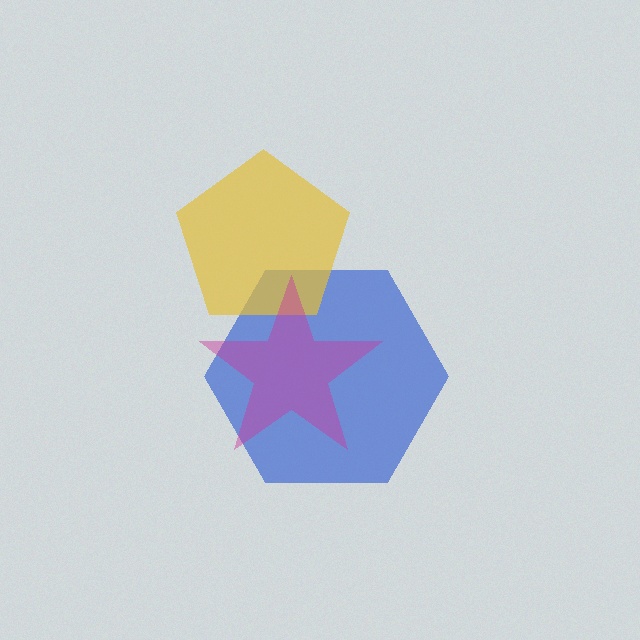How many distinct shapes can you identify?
There are 3 distinct shapes: a blue hexagon, a yellow pentagon, a magenta star.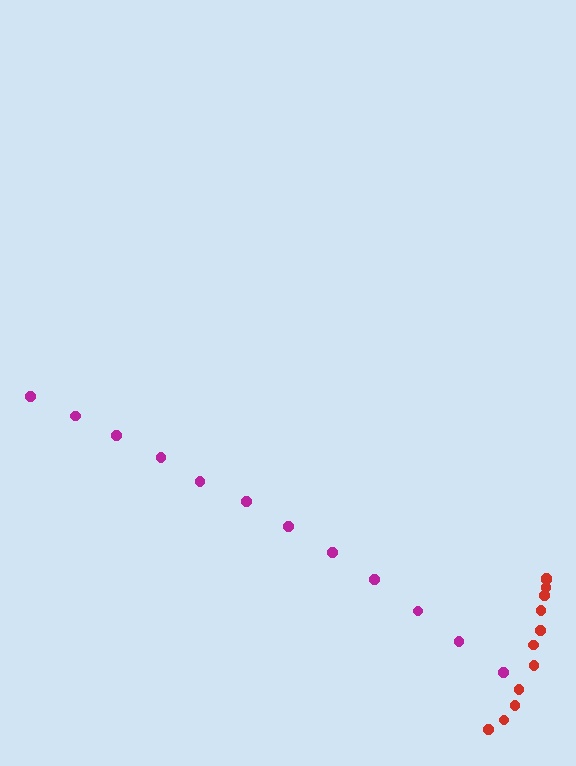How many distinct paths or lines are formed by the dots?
There are 2 distinct paths.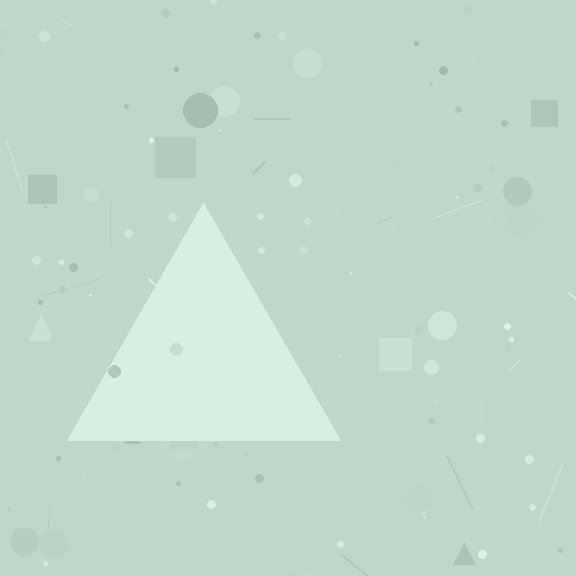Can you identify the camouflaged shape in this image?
The camouflaged shape is a triangle.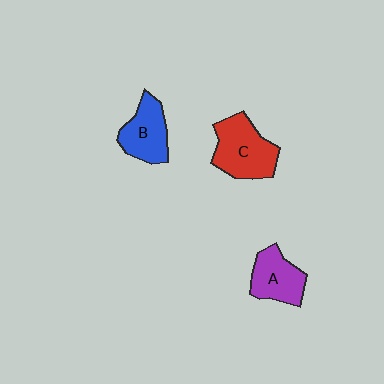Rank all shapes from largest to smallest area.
From largest to smallest: C (red), B (blue), A (purple).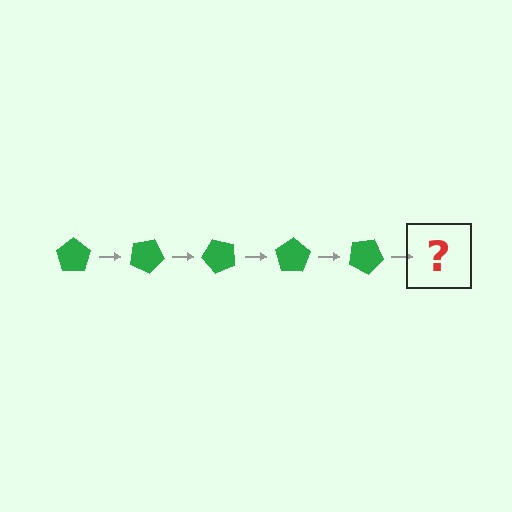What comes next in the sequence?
The next element should be a green pentagon rotated 125 degrees.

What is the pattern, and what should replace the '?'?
The pattern is that the pentagon rotates 25 degrees each step. The '?' should be a green pentagon rotated 125 degrees.